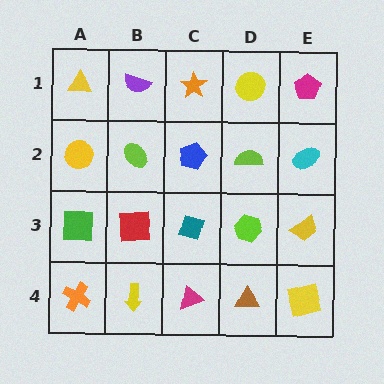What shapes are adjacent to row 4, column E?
A yellow trapezoid (row 3, column E), a brown triangle (row 4, column D).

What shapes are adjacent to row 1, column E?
A cyan ellipse (row 2, column E), a yellow circle (row 1, column D).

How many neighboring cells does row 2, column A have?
3.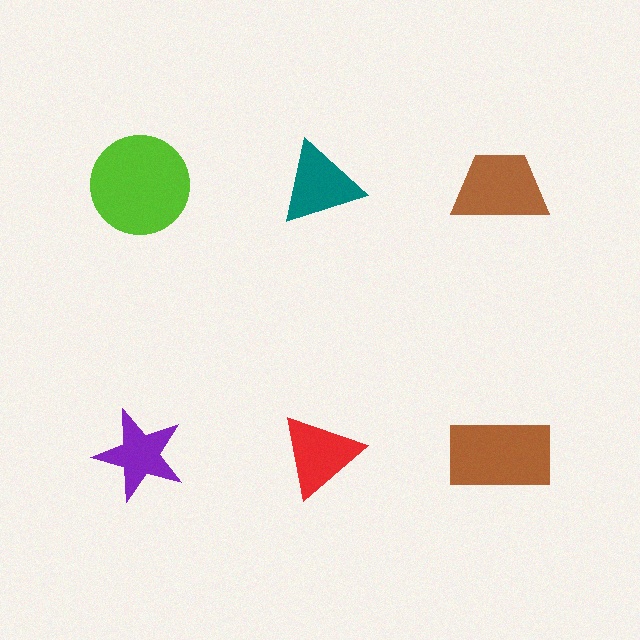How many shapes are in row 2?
3 shapes.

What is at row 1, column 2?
A teal triangle.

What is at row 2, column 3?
A brown rectangle.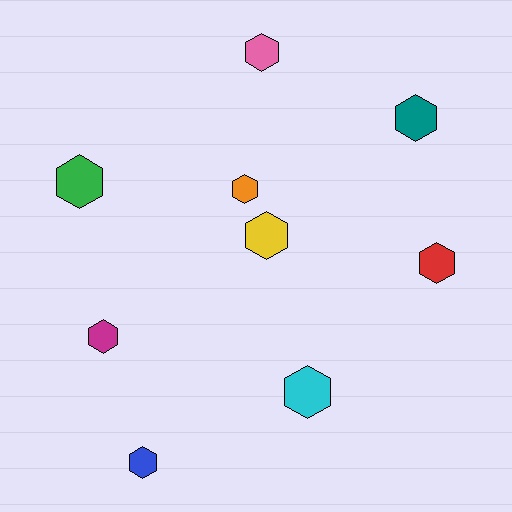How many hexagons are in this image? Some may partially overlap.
There are 9 hexagons.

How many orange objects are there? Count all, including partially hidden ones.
There is 1 orange object.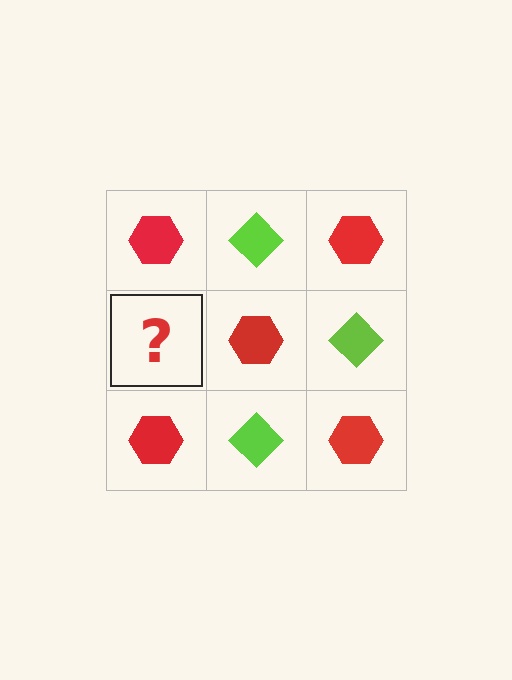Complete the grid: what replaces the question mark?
The question mark should be replaced with a lime diamond.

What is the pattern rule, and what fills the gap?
The rule is that it alternates red hexagon and lime diamond in a checkerboard pattern. The gap should be filled with a lime diamond.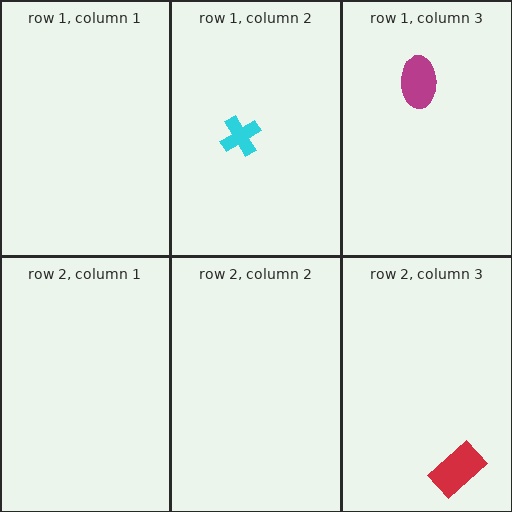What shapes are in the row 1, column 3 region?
The magenta ellipse.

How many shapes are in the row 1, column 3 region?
1.